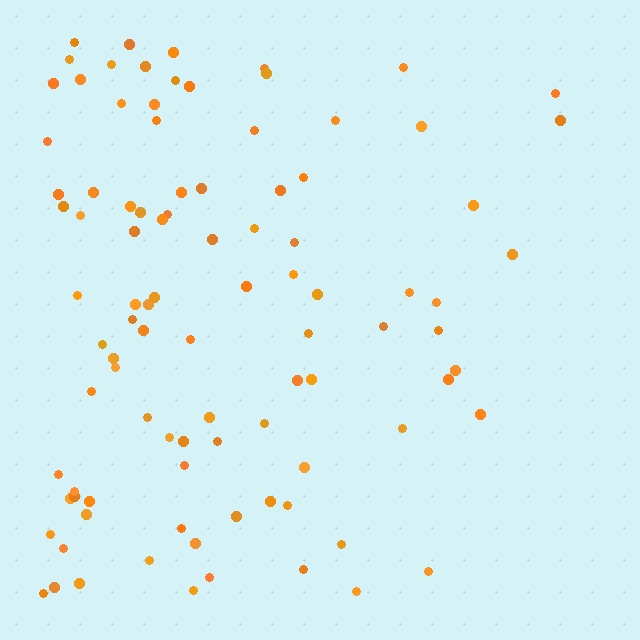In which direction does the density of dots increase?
From right to left, with the left side densest.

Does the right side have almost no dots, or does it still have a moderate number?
Still a moderate number, just noticeably fewer than the left.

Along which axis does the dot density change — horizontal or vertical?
Horizontal.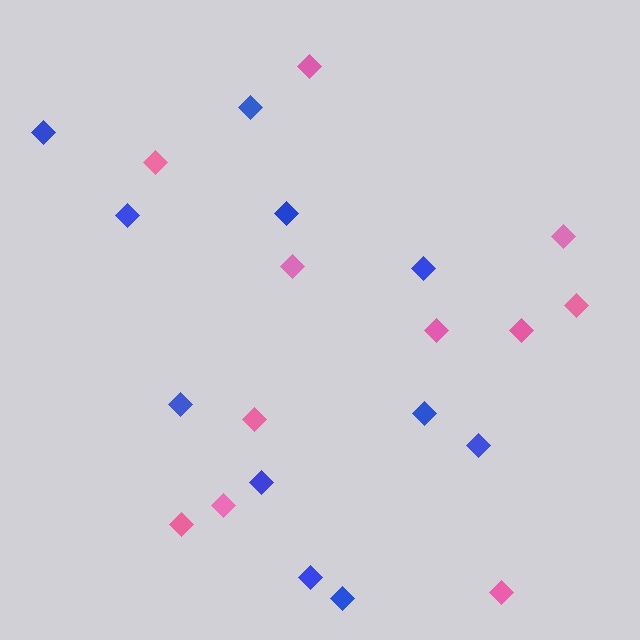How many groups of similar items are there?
There are 2 groups: one group of blue diamonds (11) and one group of pink diamonds (11).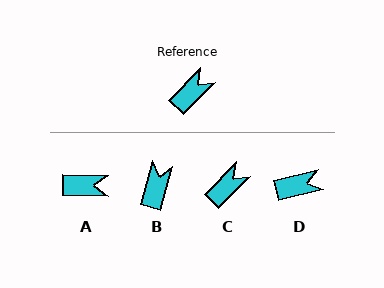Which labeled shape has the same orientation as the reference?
C.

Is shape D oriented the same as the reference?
No, it is off by about 31 degrees.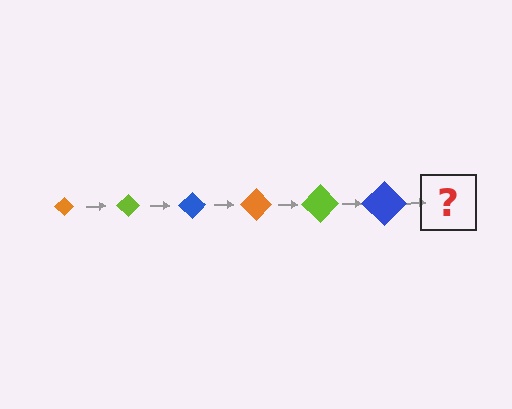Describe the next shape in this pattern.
It should be an orange diamond, larger than the previous one.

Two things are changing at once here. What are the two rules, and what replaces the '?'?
The two rules are that the diamond grows larger each step and the color cycles through orange, lime, and blue. The '?' should be an orange diamond, larger than the previous one.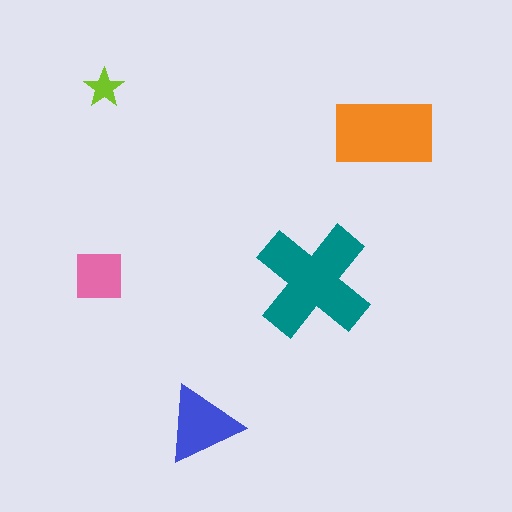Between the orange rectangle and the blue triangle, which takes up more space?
The orange rectangle.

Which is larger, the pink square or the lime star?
The pink square.